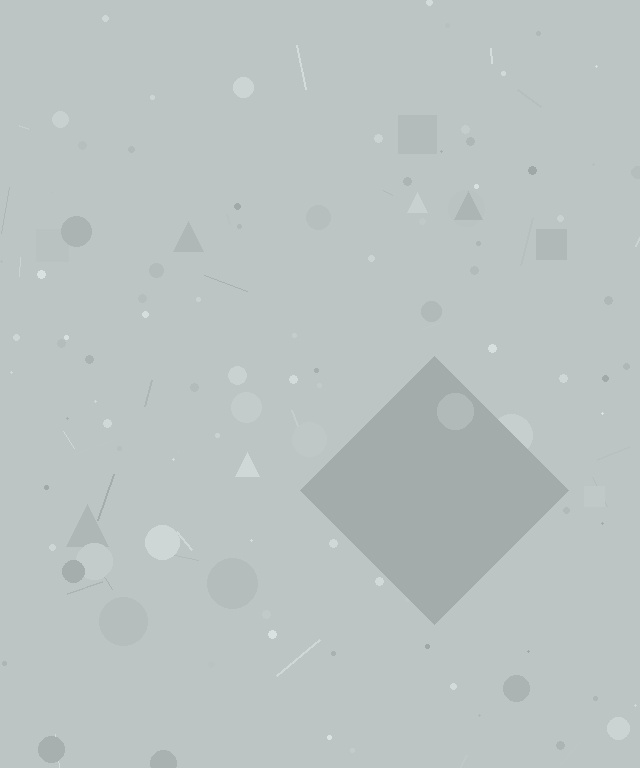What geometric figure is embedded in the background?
A diamond is embedded in the background.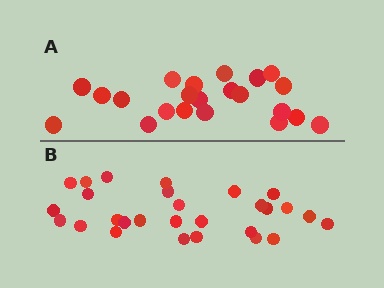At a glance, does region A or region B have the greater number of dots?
Region B (the bottom region) has more dots.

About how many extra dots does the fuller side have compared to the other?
Region B has about 6 more dots than region A.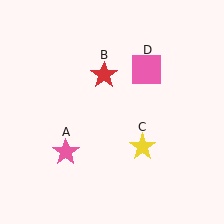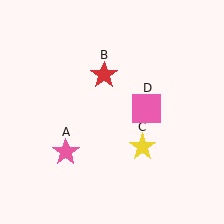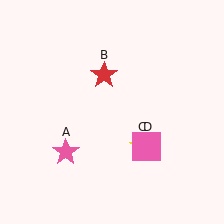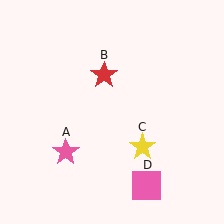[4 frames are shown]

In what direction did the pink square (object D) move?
The pink square (object D) moved down.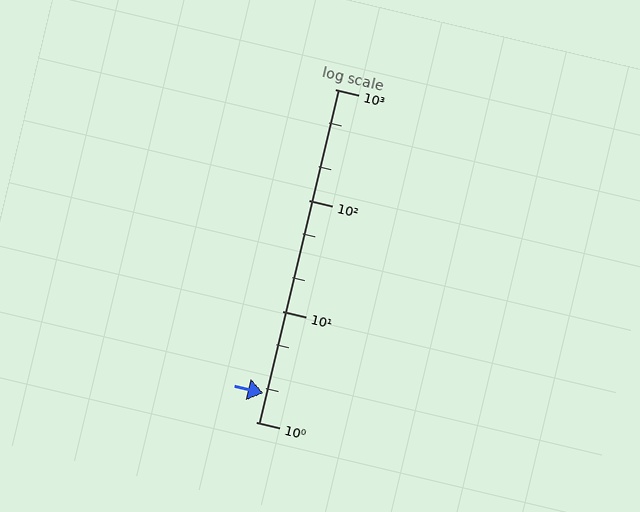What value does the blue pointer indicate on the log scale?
The pointer indicates approximately 1.8.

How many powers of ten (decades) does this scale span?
The scale spans 3 decades, from 1 to 1000.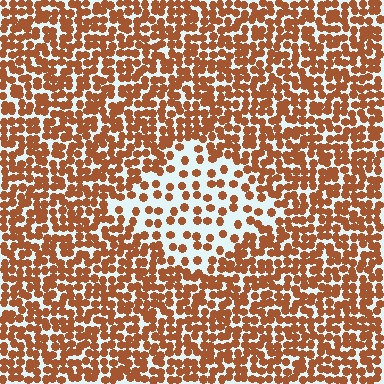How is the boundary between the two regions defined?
The boundary is defined by a change in element density (approximately 2.3x ratio). All elements are the same color, size, and shape.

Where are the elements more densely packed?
The elements are more densely packed outside the diamond boundary.